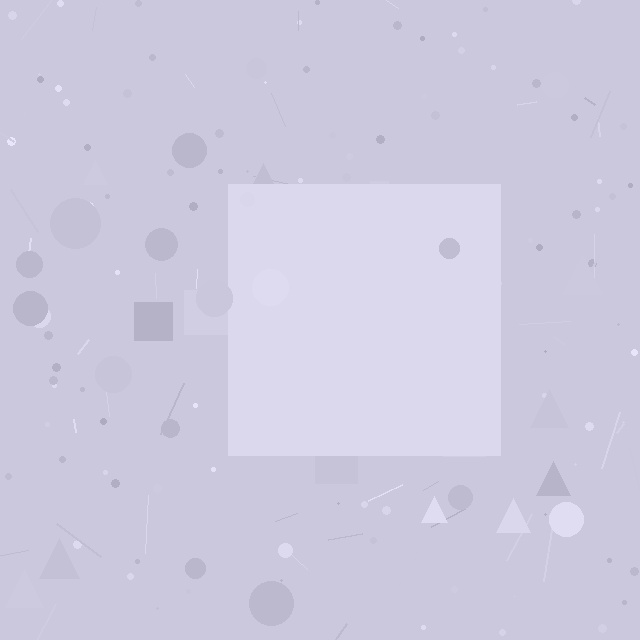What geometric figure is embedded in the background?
A square is embedded in the background.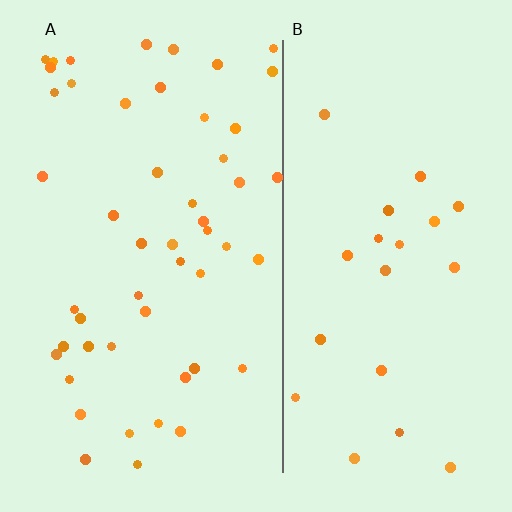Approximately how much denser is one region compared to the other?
Approximately 2.3× — region A over region B.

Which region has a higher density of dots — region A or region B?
A (the left).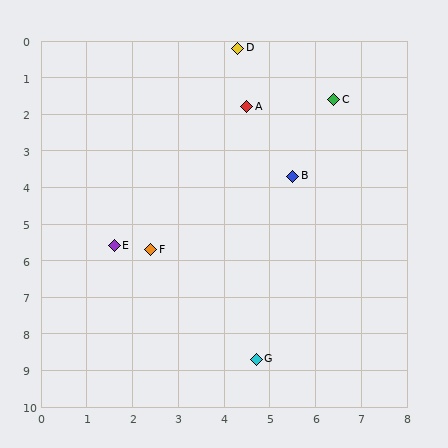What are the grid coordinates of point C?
Point C is at approximately (6.4, 1.6).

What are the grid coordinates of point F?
Point F is at approximately (2.4, 5.7).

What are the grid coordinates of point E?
Point E is at approximately (1.6, 5.6).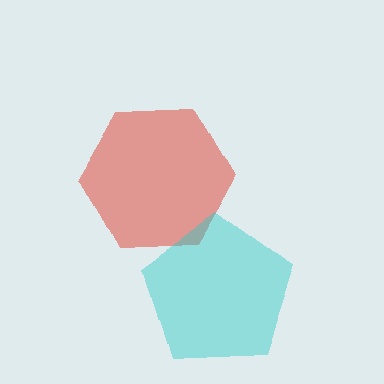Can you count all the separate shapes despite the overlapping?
Yes, there are 2 separate shapes.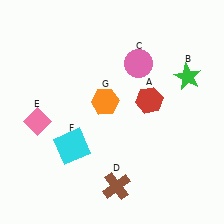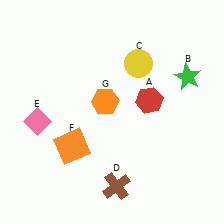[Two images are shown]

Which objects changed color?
C changed from pink to yellow. F changed from cyan to orange.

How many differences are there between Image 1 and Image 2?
There are 2 differences between the two images.